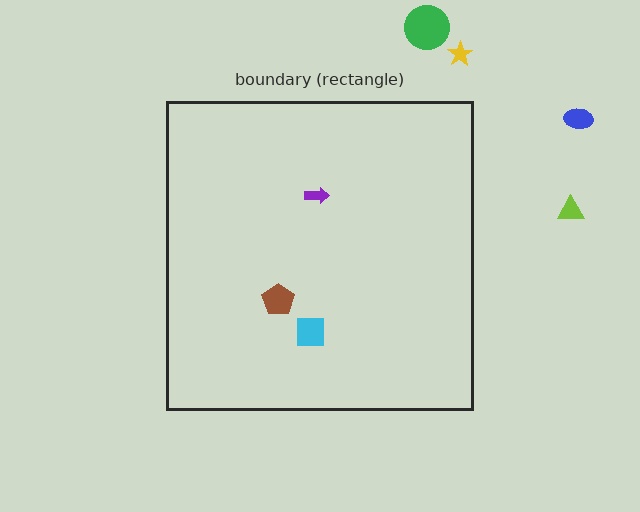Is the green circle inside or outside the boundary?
Outside.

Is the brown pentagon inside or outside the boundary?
Inside.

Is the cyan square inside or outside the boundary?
Inside.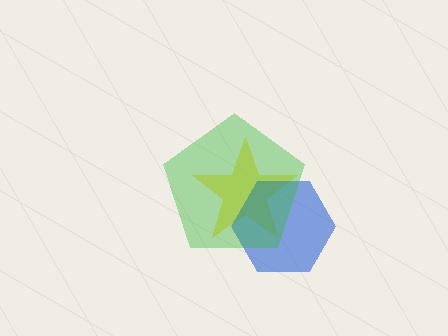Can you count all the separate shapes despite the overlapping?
Yes, there are 3 separate shapes.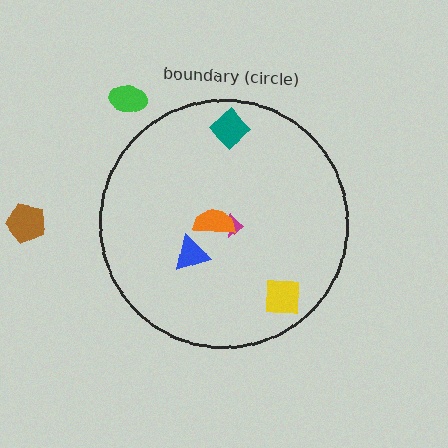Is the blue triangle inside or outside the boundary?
Inside.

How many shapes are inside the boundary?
5 inside, 2 outside.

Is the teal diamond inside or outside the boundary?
Inside.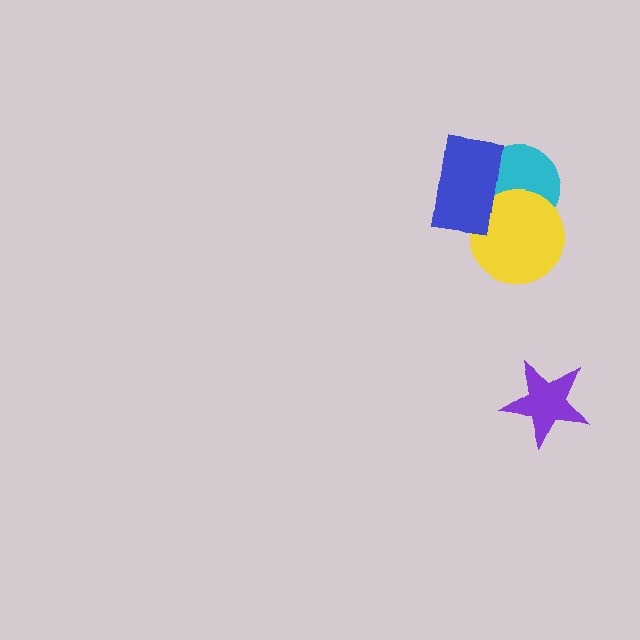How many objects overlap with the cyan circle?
2 objects overlap with the cyan circle.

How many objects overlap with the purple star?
0 objects overlap with the purple star.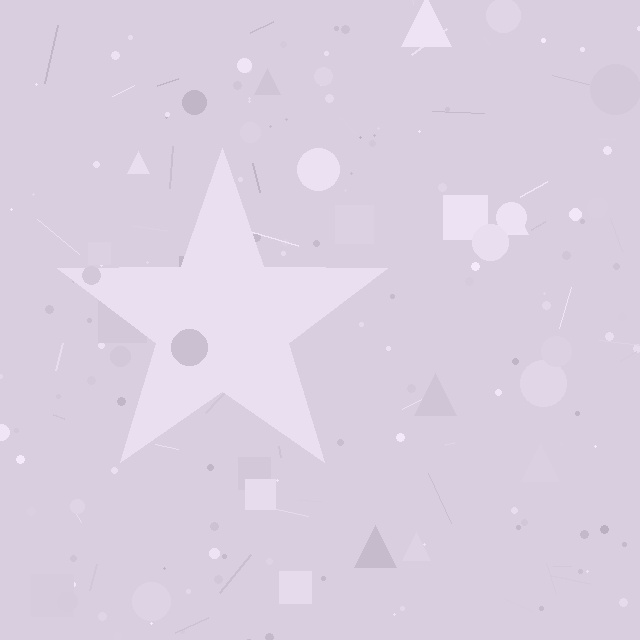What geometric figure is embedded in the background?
A star is embedded in the background.